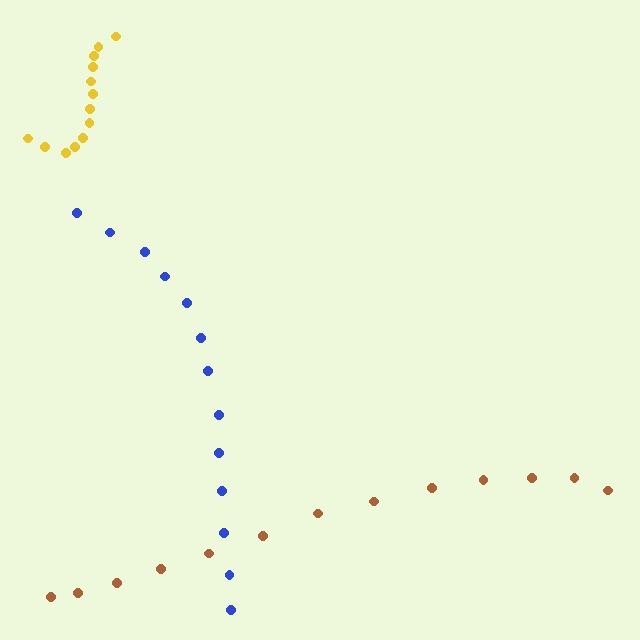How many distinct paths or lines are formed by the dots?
There are 3 distinct paths.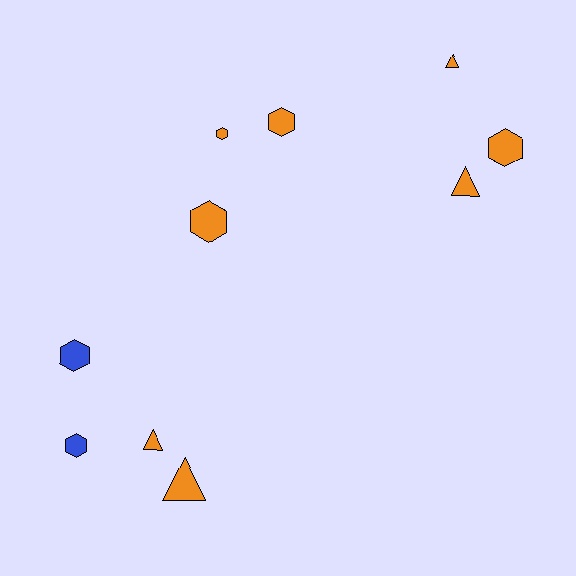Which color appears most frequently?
Orange, with 8 objects.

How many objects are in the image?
There are 10 objects.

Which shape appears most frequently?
Hexagon, with 6 objects.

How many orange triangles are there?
There are 4 orange triangles.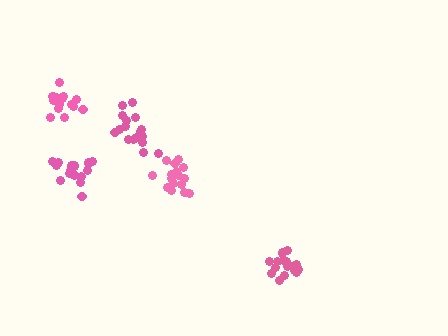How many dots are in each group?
Group 1: 15 dots, Group 2: 18 dots, Group 3: 18 dots, Group 4: 17 dots, Group 5: 16 dots (84 total).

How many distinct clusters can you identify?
There are 5 distinct clusters.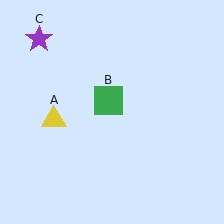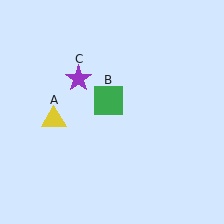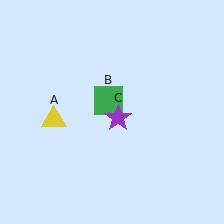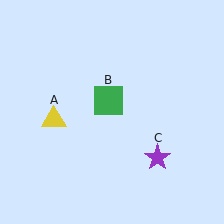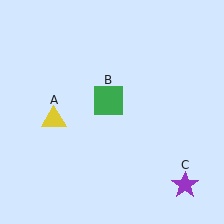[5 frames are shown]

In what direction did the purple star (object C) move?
The purple star (object C) moved down and to the right.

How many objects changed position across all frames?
1 object changed position: purple star (object C).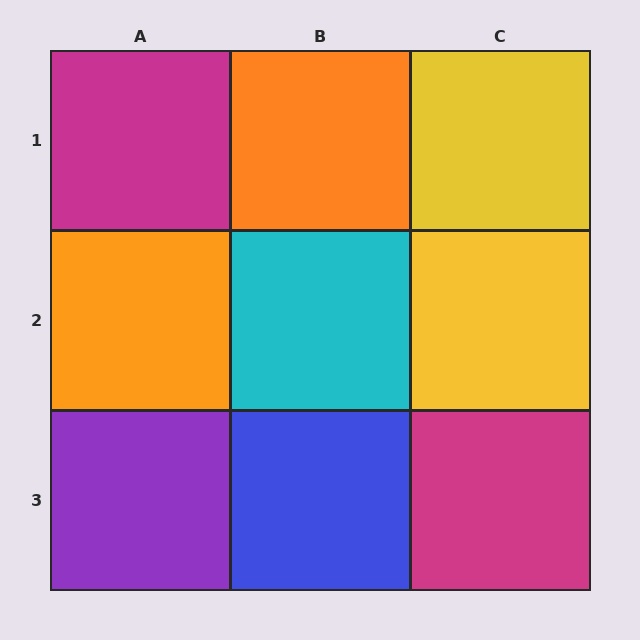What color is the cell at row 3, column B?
Blue.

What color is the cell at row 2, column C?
Yellow.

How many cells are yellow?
2 cells are yellow.